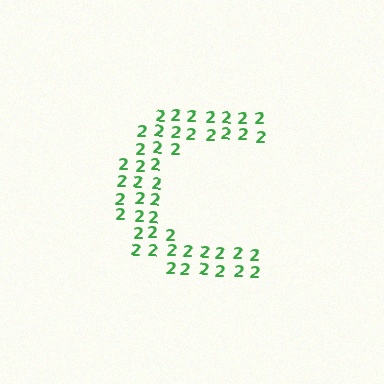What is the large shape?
The large shape is the letter C.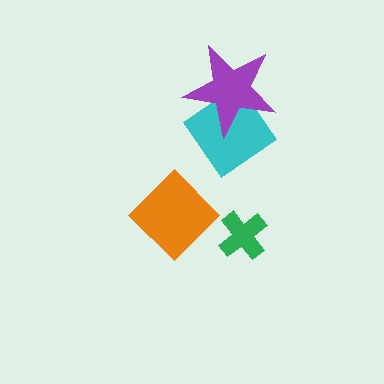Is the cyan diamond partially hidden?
Yes, it is partially covered by another shape.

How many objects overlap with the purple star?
1 object overlaps with the purple star.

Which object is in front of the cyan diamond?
The purple star is in front of the cyan diamond.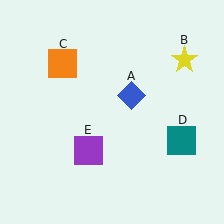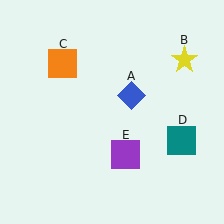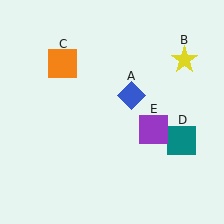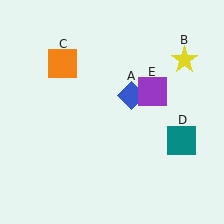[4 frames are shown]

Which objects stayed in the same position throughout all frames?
Blue diamond (object A) and yellow star (object B) and orange square (object C) and teal square (object D) remained stationary.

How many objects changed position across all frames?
1 object changed position: purple square (object E).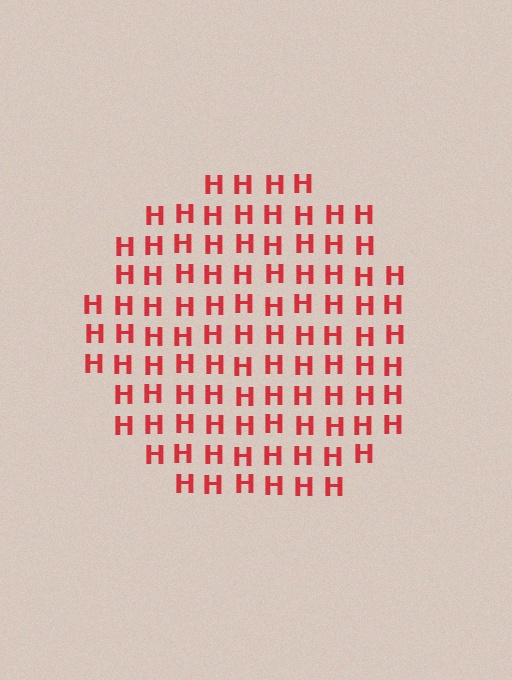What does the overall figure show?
The overall figure shows a circle.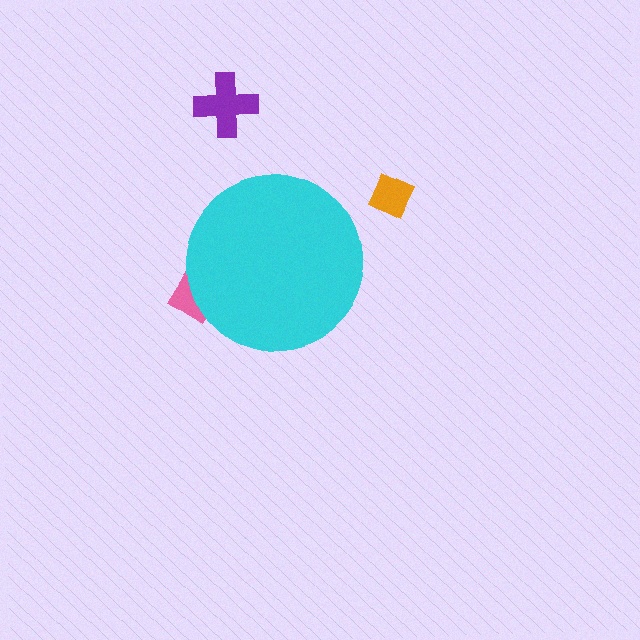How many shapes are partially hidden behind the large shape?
1 shape is partially hidden.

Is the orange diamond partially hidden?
No, the orange diamond is fully visible.